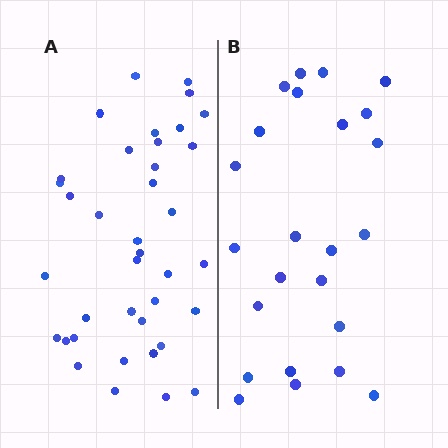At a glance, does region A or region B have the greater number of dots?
Region A (the left region) has more dots.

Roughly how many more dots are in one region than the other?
Region A has approximately 15 more dots than region B.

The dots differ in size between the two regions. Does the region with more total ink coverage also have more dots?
No. Region B has more total ink coverage because its dots are larger, but region A actually contains more individual dots. Total area can be misleading — the number of items is what matters here.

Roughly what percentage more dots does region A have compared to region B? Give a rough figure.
About 60% more.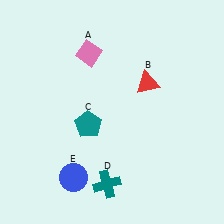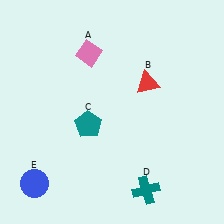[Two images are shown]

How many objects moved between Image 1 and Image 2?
2 objects moved between the two images.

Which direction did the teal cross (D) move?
The teal cross (D) moved right.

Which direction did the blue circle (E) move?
The blue circle (E) moved left.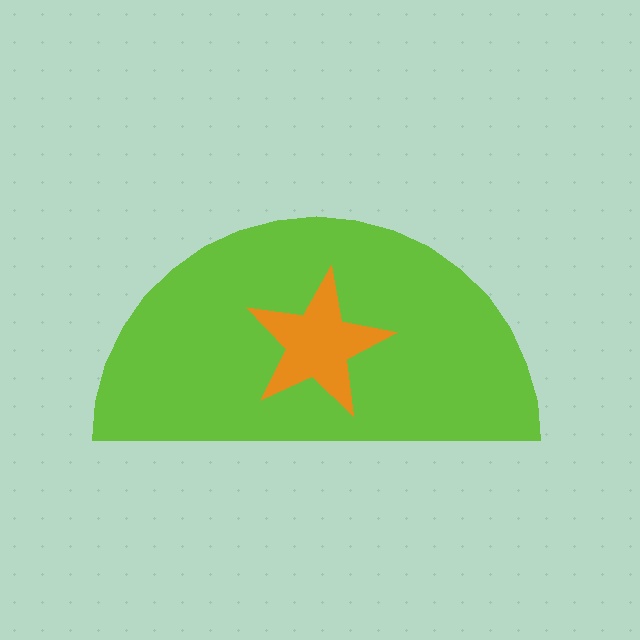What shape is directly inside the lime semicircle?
The orange star.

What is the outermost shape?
The lime semicircle.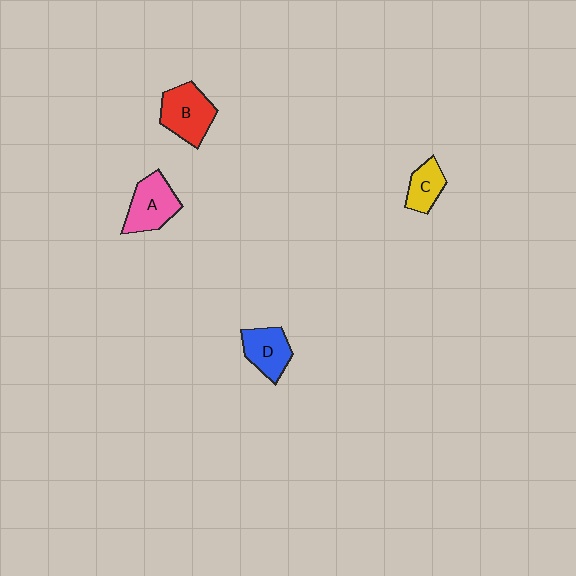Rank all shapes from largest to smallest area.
From largest to smallest: B (red), A (pink), D (blue), C (yellow).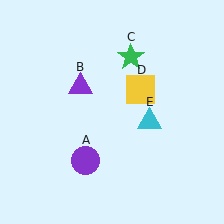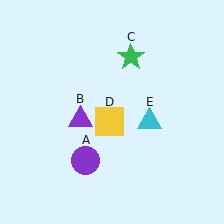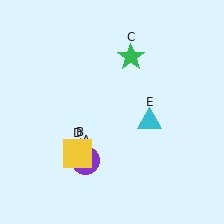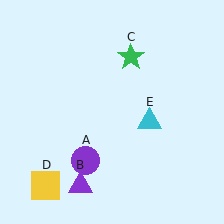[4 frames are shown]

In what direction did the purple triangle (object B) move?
The purple triangle (object B) moved down.